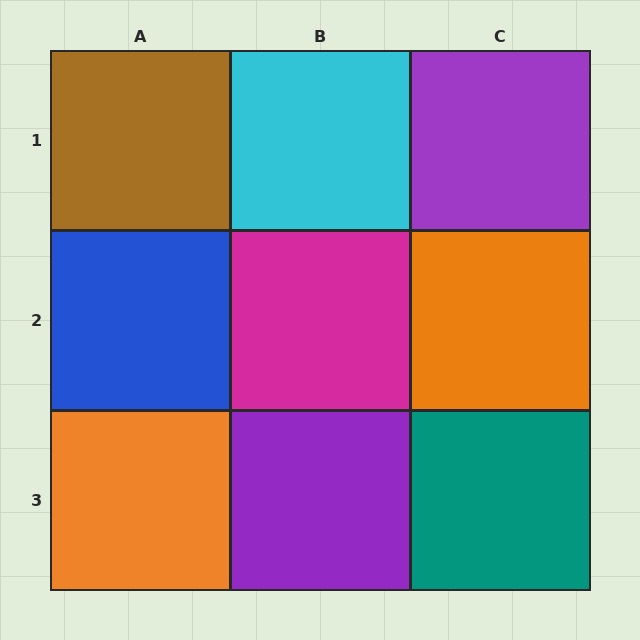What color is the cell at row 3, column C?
Teal.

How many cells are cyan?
1 cell is cyan.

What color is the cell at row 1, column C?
Purple.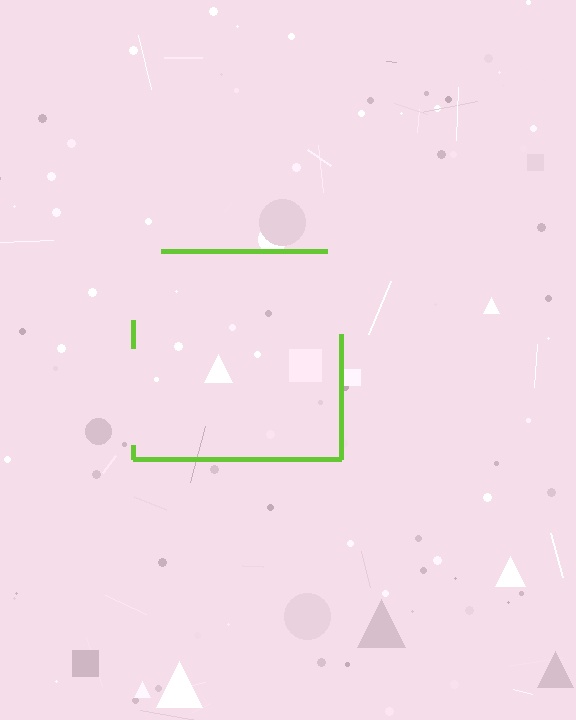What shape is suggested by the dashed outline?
The dashed outline suggests a square.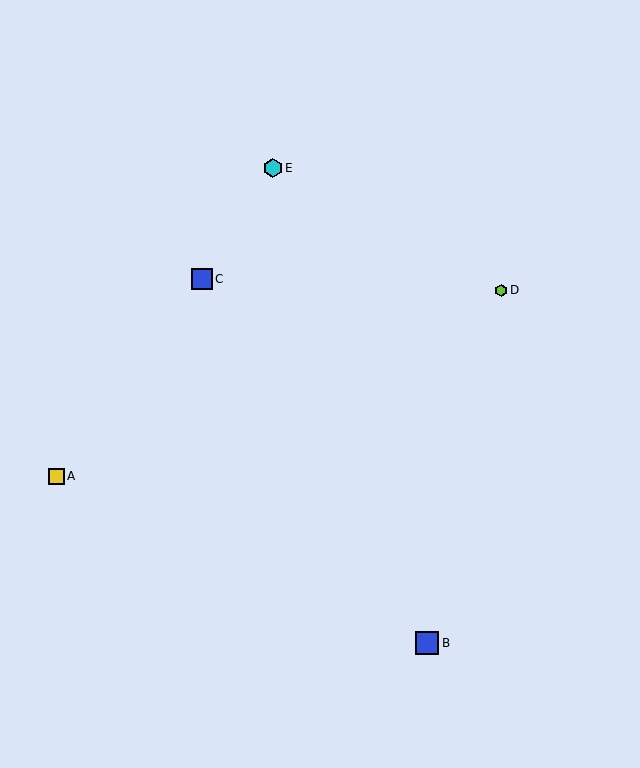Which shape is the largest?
The blue square (labeled B) is the largest.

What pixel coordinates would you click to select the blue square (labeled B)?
Click at (427, 643) to select the blue square B.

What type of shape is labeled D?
Shape D is a lime hexagon.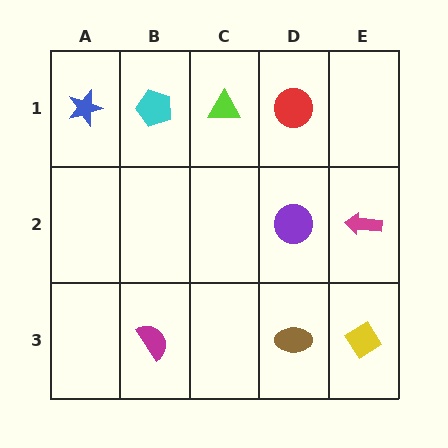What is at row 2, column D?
A purple circle.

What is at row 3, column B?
A magenta semicircle.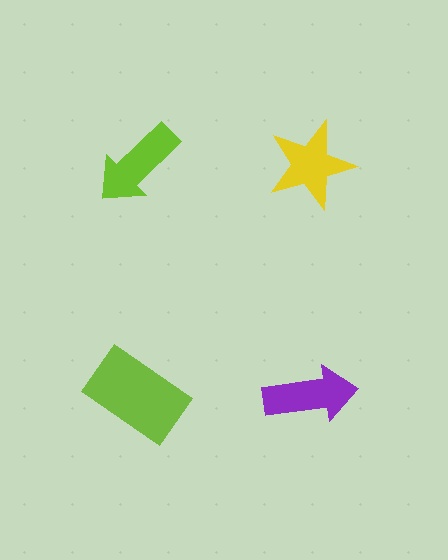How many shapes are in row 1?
2 shapes.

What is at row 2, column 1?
A lime rectangle.